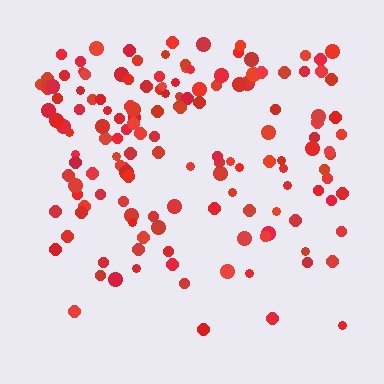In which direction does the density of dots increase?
From bottom to top, with the top side densest.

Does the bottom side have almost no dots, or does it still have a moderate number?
Still a moderate number, just noticeably fewer than the top.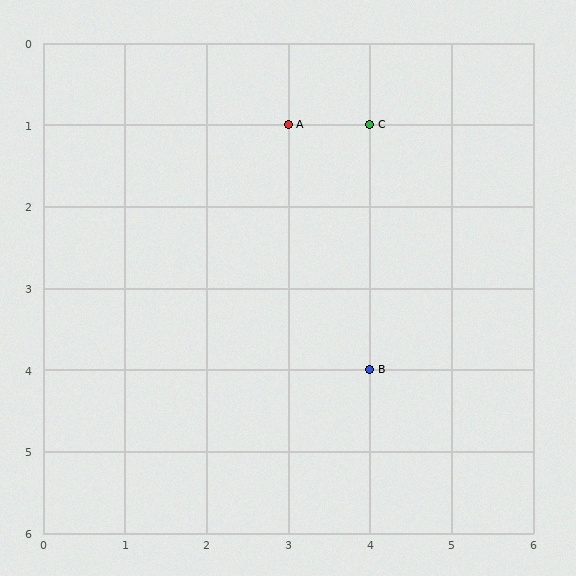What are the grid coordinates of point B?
Point B is at grid coordinates (4, 4).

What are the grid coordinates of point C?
Point C is at grid coordinates (4, 1).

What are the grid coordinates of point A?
Point A is at grid coordinates (3, 1).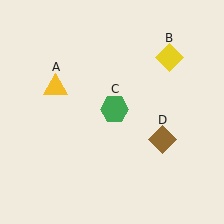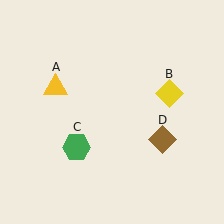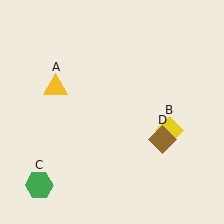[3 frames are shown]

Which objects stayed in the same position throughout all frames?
Yellow triangle (object A) and brown diamond (object D) remained stationary.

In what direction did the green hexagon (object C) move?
The green hexagon (object C) moved down and to the left.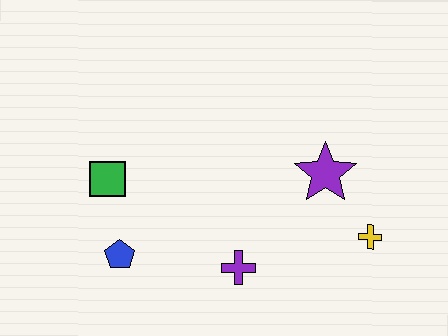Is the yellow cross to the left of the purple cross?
No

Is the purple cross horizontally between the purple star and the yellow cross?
No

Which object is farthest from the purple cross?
The green square is farthest from the purple cross.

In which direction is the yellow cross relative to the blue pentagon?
The yellow cross is to the right of the blue pentagon.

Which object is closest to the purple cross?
The blue pentagon is closest to the purple cross.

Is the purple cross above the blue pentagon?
No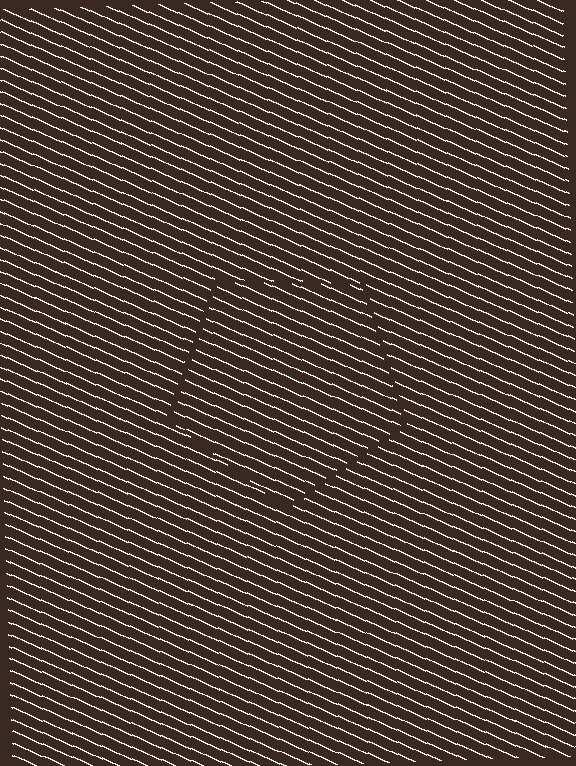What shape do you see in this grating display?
An illusory pentagon. The interior of the shape contains the same grating, shifted by half a period — the contour is defined by the phase discontinuity where line-ends from the inner and outer gratings abut.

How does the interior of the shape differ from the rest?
The interior of the shape contains the same grating, shifted by half a period — the contour is defined by the phase discontinuity where line-ends from the inner and outer gratings abut.